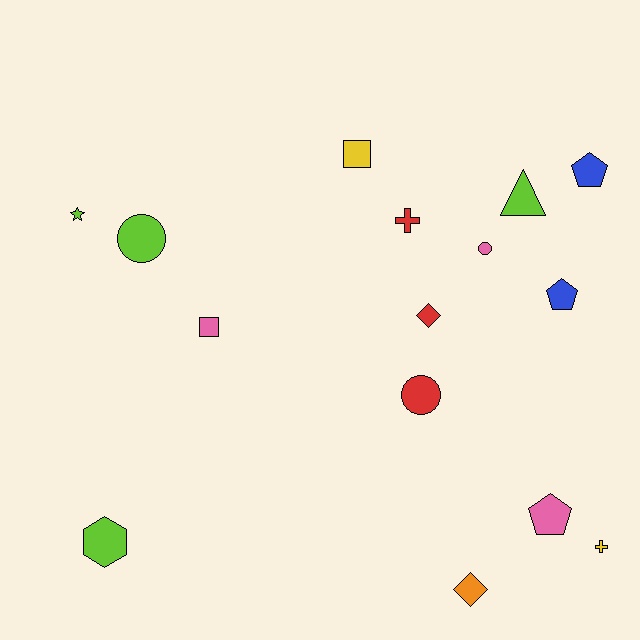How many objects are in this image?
There are 15 objects.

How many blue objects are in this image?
There are 2 blue objects.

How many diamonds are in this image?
There are 2 diamonds.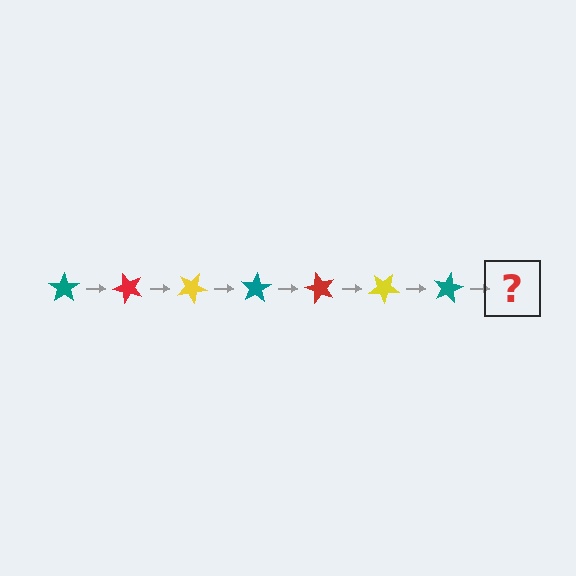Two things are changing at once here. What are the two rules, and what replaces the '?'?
The two rules are that it rotates 50 degrees each step and the color cycles through teal, red, and yellow. The '?' should be a red star, rotated 350 degrees from the start.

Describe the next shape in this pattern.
It should be a red star, rotated 350 degrees from the start.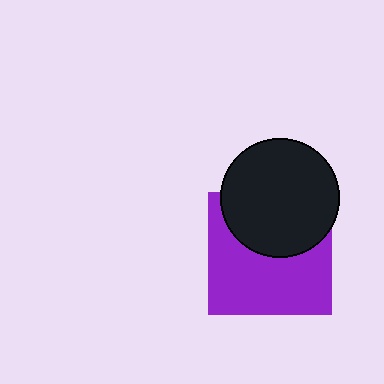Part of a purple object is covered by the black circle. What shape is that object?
It is a square.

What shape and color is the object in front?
The object in front is a black circle.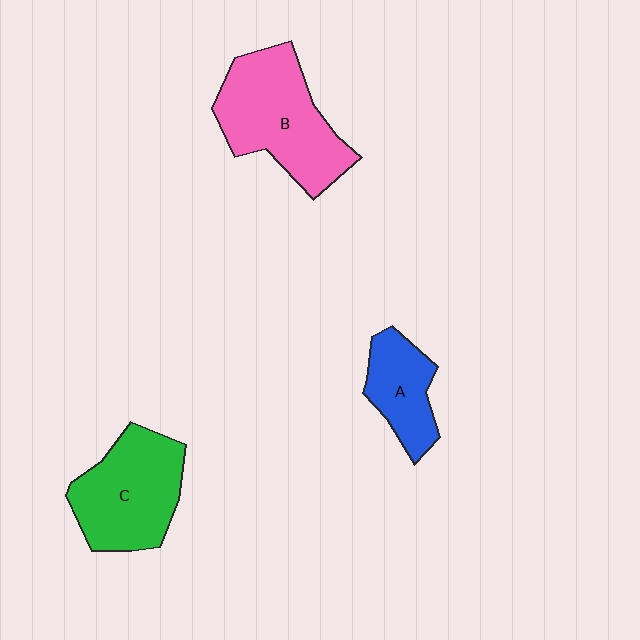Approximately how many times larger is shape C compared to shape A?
Approximately 1.7 times.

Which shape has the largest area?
Shape B (pink).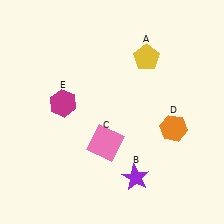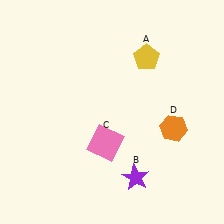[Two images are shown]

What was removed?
The magenta hexagon (E) was removed in Image 2.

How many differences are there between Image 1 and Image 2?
There is 1 difference between the two images.